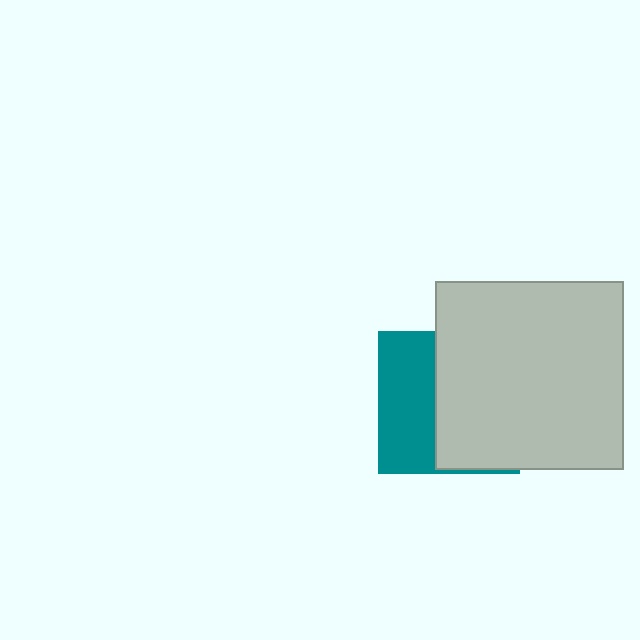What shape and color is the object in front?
The object in front is a light gray square.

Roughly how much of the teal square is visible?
A small part of it is visible (roughly 43%).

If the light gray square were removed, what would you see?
You would see the complete teal square.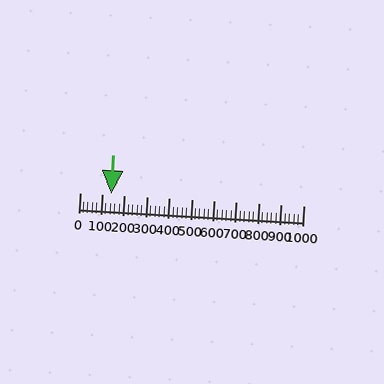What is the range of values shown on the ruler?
The ruler shows values from 0 to 1000.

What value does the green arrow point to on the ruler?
The green arrow points to approximately 140.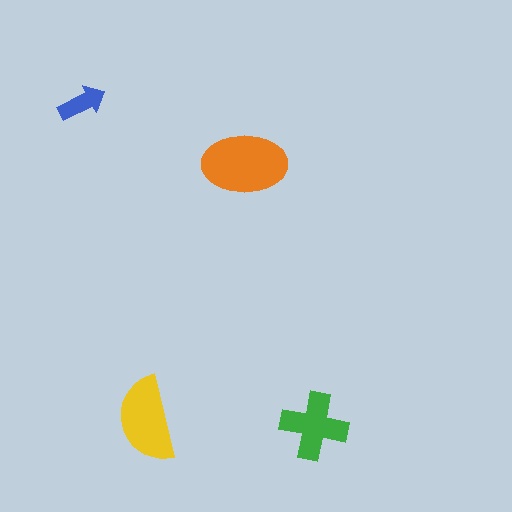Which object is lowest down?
The green cross is bottommost.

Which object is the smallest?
The blue arrow.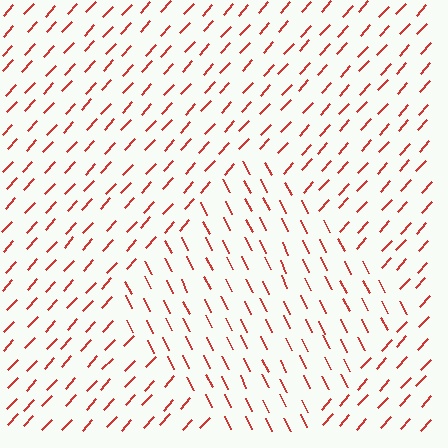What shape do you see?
I see a diamond.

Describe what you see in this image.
The image is filled with small red line segments. A diamond region in the image has lines oriented differently from the surrounding lines, creating a visible texture boundary.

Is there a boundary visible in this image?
Yes, there is a texture boundary formed by a change in line orientation.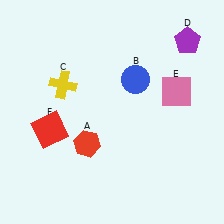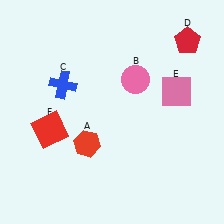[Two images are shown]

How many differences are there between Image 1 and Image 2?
There are 3 differences between the two images.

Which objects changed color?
B changed from blue to pink. C changed from yellow to blue. D changed from purple to red.